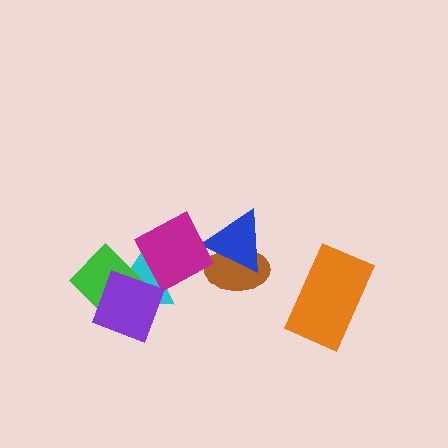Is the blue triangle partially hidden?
Yes, it is partially covered by another shape.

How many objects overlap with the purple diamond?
3 objects overlap with the purple diamond.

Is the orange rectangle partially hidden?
No, no other shape covers it.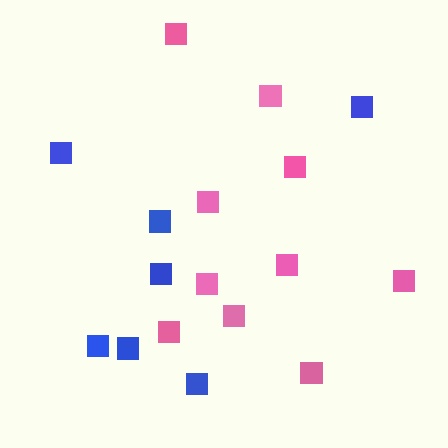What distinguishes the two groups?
There are 2 groups: one group of pink squares (10) and one group of blue squares (7).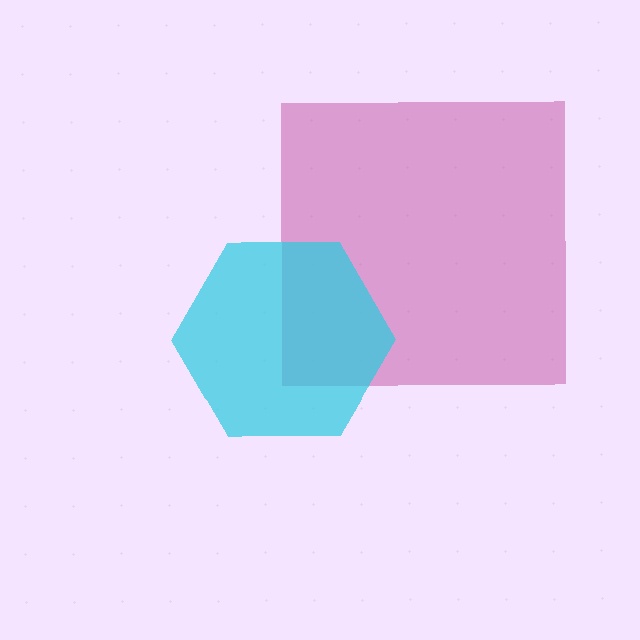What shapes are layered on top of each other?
The layered shapes are: a magenta square, a cyan hexagon.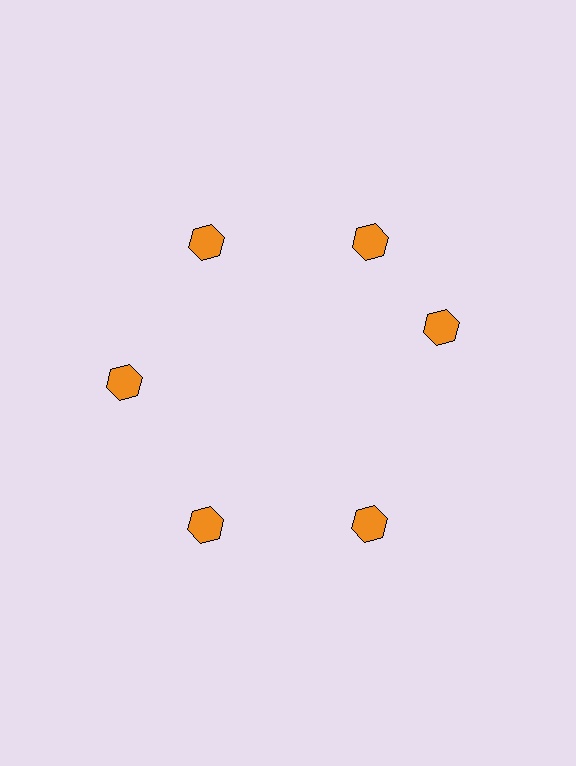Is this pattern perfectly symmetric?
No. The 6 orange hexagons are arranged in a ring, but one element near the 3 o'clock position is rotated out of alignment along the ring, breaking the 6-fold rotational symmetry.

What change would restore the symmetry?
The symmetry would be restored by rotating it back into even spacing with its neighbors so that all 6 hexagons sit at equal angles and equal distance from the center.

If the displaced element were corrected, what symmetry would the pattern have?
It would have 6-fold rotational symmetry — the pattern would map onto itself every 60 degrees.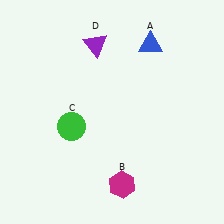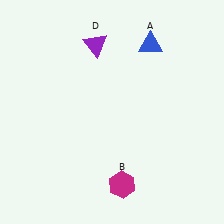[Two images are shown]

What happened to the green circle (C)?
The green circle (C) was removed in Image 2. It was in the bottom-left area of Image 1.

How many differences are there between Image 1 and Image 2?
There is 1 difference between the two images.